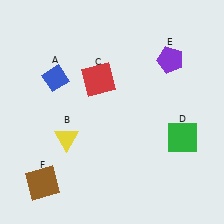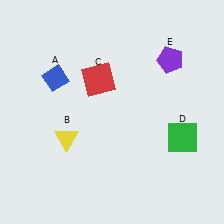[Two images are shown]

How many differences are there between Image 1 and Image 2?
There is 1 difference between the two images.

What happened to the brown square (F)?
The brown square (F) was removed in Image 2. It was in the bottom-left area of Image 1.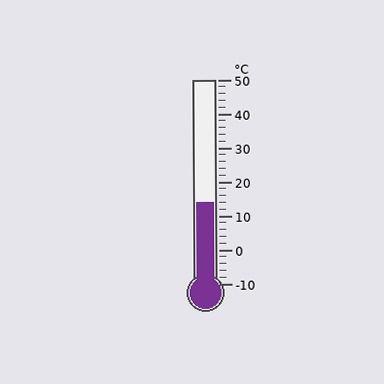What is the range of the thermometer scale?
The thermometer scale ranges from -10°C to 50°C.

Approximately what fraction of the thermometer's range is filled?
The thermometer is filled to approximately 40% of its range.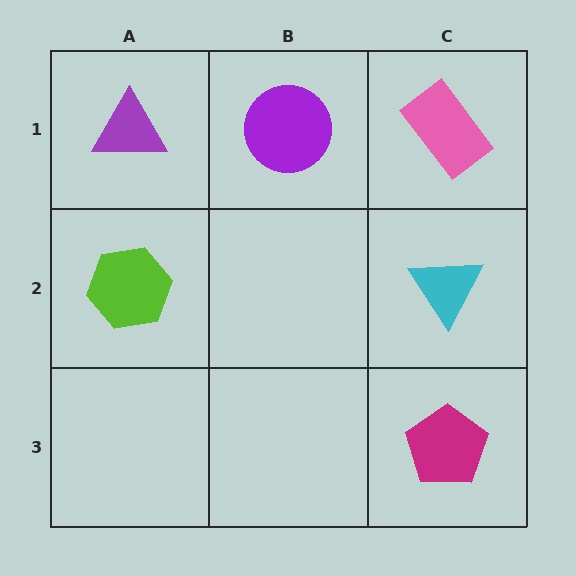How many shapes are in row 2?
2 shapes.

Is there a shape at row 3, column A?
No, that cell is empty.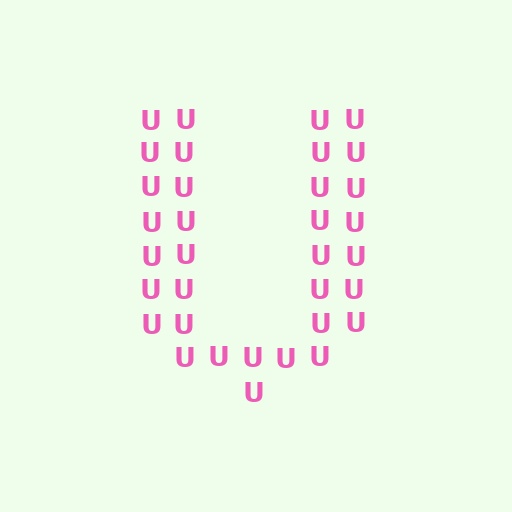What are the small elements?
The small elements are letter U's.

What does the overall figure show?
The overall figure shows the letter U.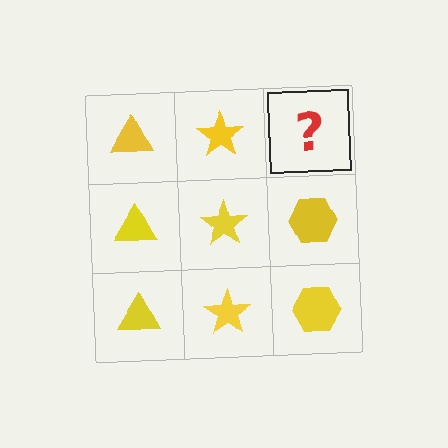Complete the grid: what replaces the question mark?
The question mark should be replaced with a yellow hexagon.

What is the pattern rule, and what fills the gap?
The rule is that each column has a consistent shape. The gap should be filled with a yellow hexagon.